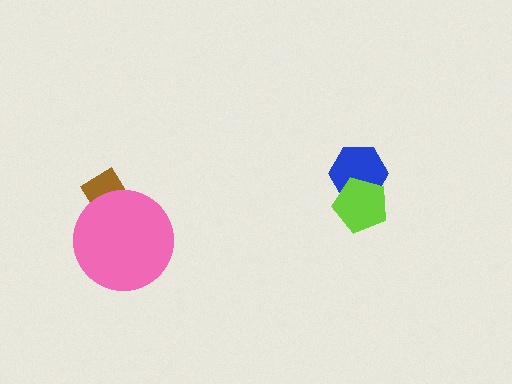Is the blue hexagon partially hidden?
Yes, it is partially covered by another shape.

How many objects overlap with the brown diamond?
1 object overlaps with the brown diamond.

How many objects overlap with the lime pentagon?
1 object overlaps with the lime pentagon.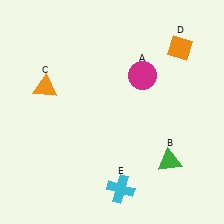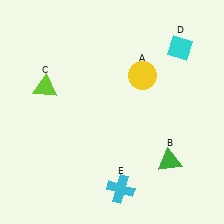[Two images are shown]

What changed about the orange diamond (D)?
In Image 1, D is orange. In Image 2, it changed to cyan.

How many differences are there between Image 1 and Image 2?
There are 3 differences between the two images.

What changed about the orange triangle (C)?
In Image 1, C is orange. In Image 2, it changed to lime.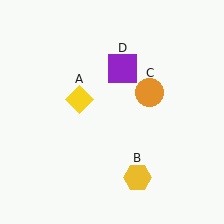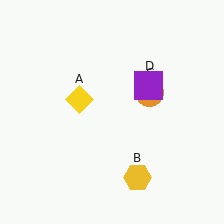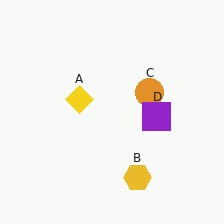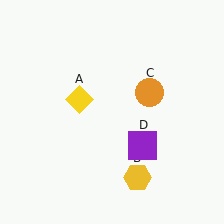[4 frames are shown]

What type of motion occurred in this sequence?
The purple square (object D) rotated clockwise around the center of the scene.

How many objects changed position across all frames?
1 object changed position: purple square (object D).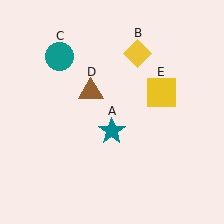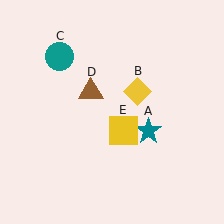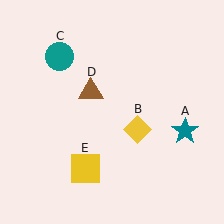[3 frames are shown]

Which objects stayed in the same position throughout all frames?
Teal circle (object C) and brown triangle (object D) remained stationary.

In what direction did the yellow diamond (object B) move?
The yellow diamond (object B) moved down.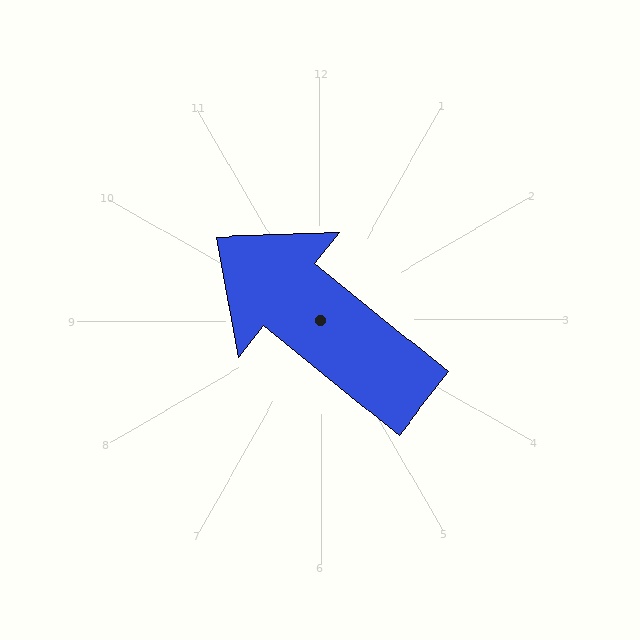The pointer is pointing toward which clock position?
Roughly 10 o'clock.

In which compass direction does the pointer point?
Northwest.